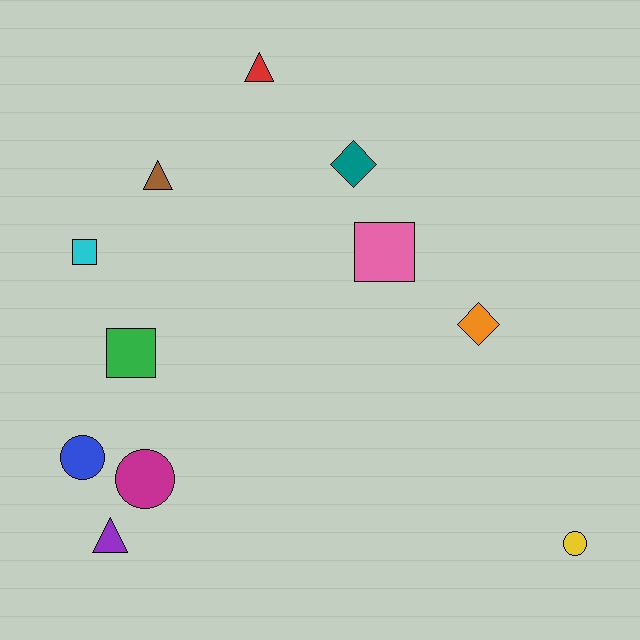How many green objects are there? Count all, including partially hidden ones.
There is 1 green object.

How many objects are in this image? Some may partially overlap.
There are 11 objects.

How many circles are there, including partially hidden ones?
There are 3 circles.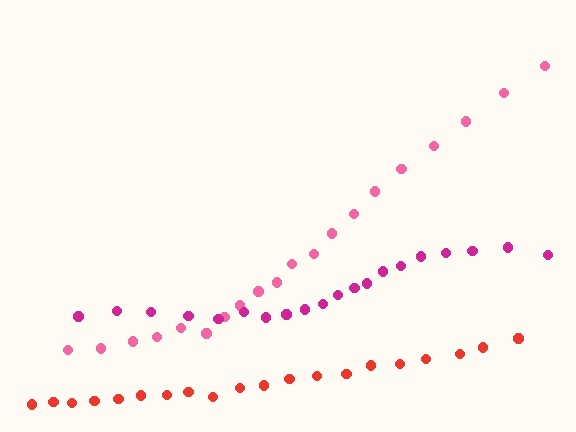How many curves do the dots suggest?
There are 3 distinct paths.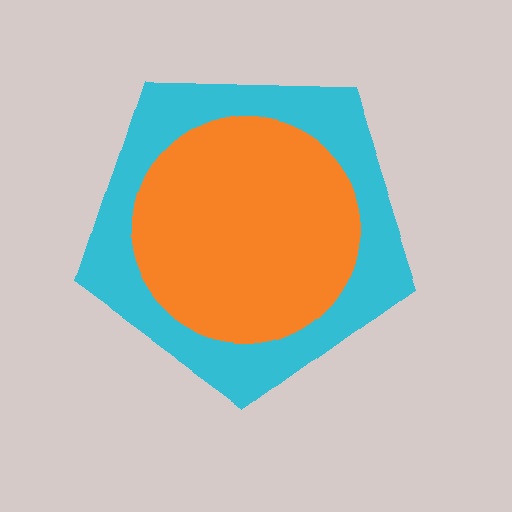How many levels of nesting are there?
2.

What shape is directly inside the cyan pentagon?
The orange circle.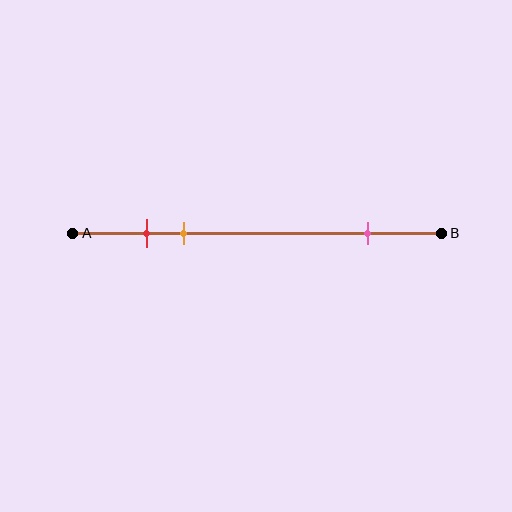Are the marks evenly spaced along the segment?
No, the marks are not evenly spaced.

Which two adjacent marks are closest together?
The red and orange marks are the closest adjacent pair.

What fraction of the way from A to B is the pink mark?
The pink mark is approximately 80% (0.8) of the way from A to B.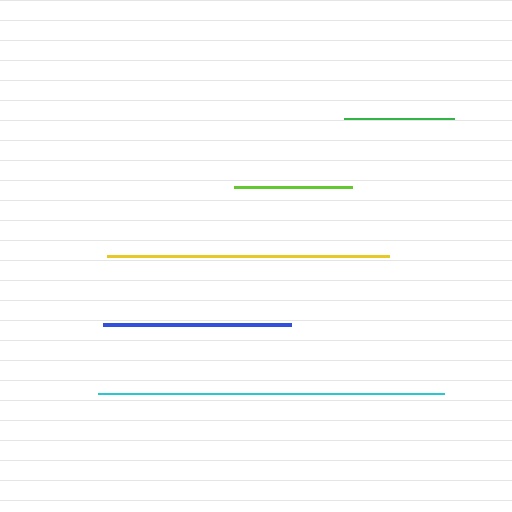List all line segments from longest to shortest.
From longest to shortest: cyan, yellow, blue, lime, green.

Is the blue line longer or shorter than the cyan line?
The cyan line is longer than the blue line.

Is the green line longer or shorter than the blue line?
The blue line is longer than the green line.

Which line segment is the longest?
The cyan line is the longest at approximately 346 pixels.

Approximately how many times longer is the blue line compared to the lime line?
The blue line is approximately 1.6 times the length of the lime line.